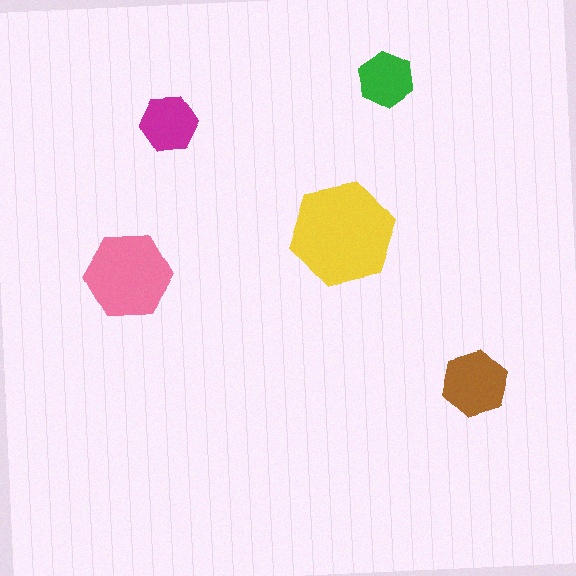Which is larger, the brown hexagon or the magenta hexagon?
The brown one.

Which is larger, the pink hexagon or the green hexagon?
The pink one.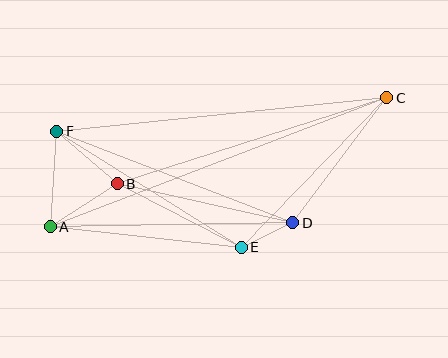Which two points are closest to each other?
Points D and E are closest to each other.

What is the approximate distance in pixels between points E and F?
The distance between E and F is approximately 218 pixels.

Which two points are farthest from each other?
Points A and C are farthest from each other.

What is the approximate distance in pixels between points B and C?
The distance between B and C is approximately 282 pixels.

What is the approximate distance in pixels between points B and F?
The distance between B and F is approximately 80 pixels.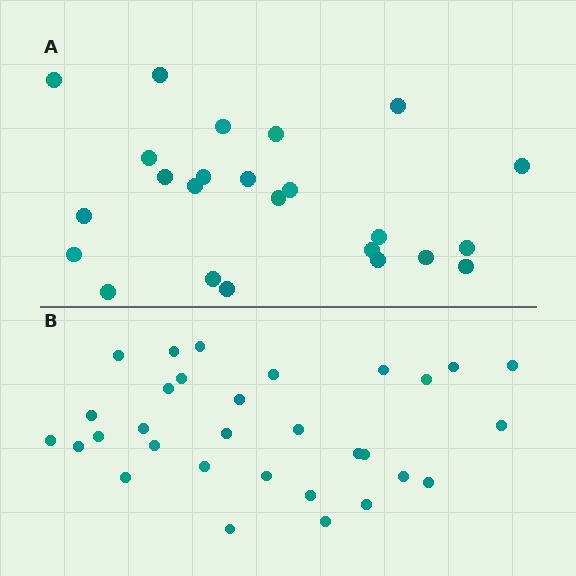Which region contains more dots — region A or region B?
Region B (the bottom region) has more dots.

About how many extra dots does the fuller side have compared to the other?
Region B has roughly 8 or so more dots than region A.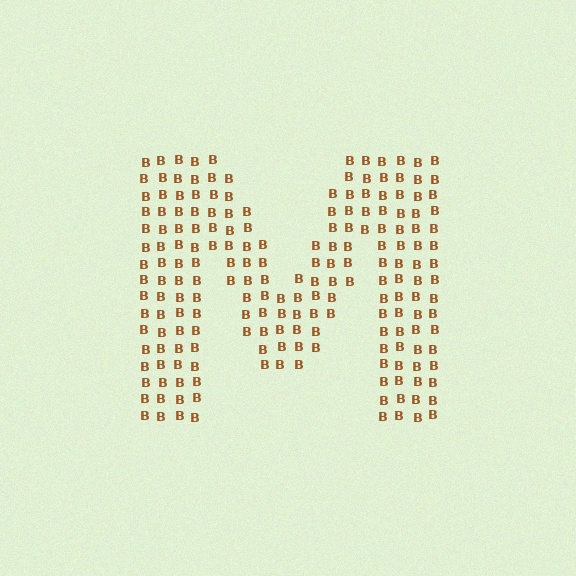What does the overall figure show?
The overall figure shows the letter M.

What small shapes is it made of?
It is made of small letter B's.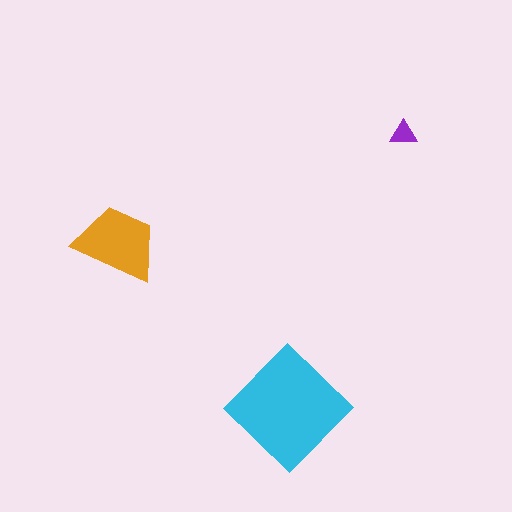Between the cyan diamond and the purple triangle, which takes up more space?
The cyan diamond.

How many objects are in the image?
There are 3 objects in the image.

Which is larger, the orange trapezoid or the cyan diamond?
The cyan diamond.